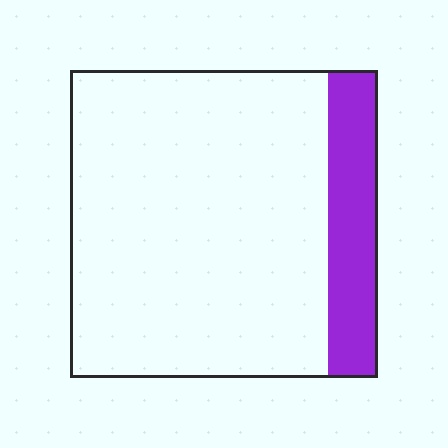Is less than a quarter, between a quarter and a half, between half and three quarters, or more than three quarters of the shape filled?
Less than a quarter.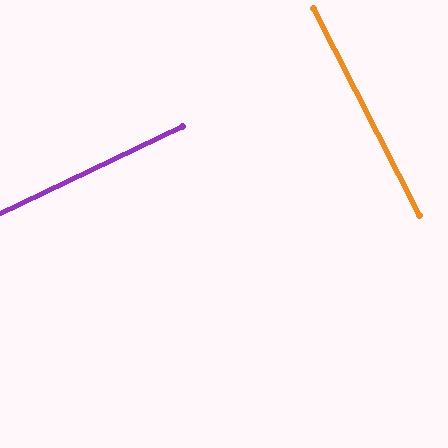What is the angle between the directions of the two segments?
Approximately 88 degrees.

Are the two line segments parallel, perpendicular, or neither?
Perpendicular — they meet at approximately 88°.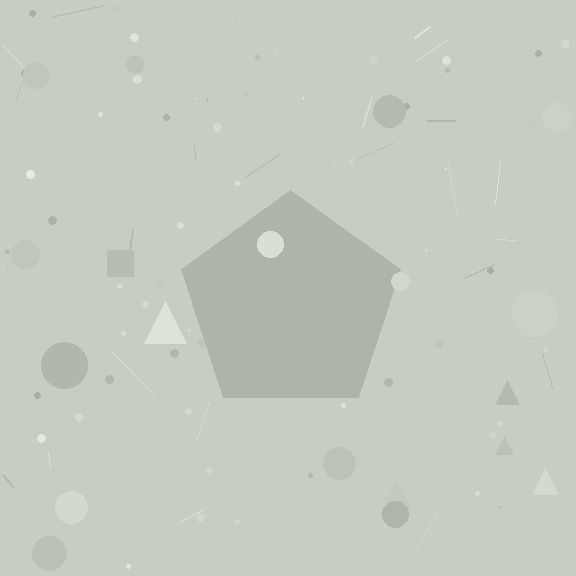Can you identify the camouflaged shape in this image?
The camouflaged shape is a pentagon.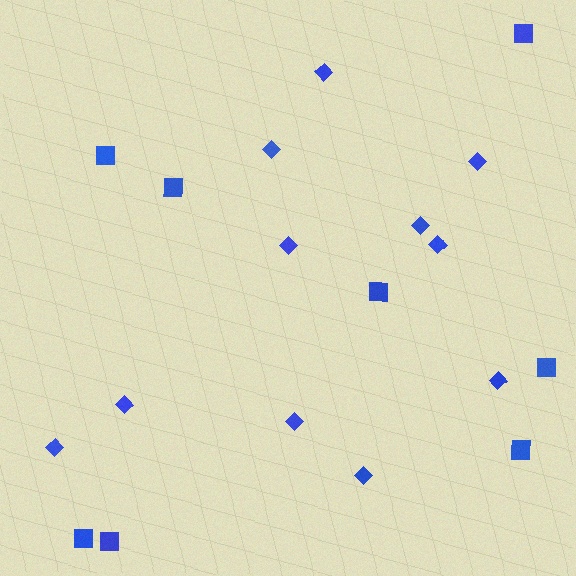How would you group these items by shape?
There are 2 groups: one group of squares (8) and one group of diamonds (11).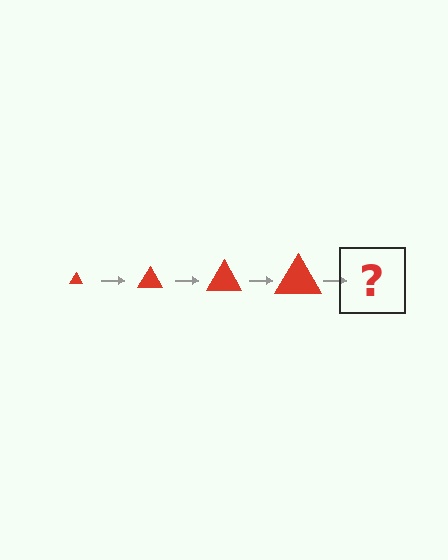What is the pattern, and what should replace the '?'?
The pattern is that the triangle gets progressively larger each step. The '?' should be a red triangle, larger than the previous one.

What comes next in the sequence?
The next element should be a red triangle, larger than the previous one.